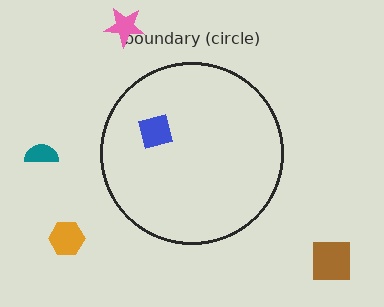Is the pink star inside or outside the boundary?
Outside.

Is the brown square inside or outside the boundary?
Outside.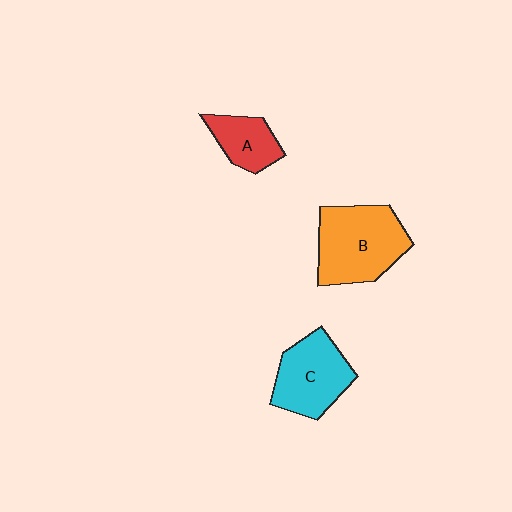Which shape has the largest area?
Shape B (orange).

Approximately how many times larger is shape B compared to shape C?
Approximately 1.2 times.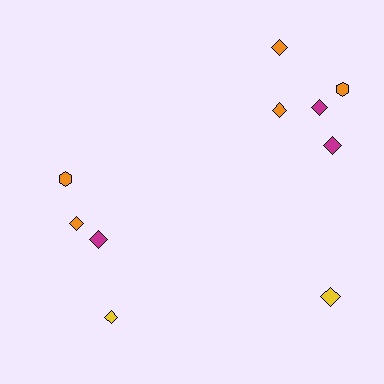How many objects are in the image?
There are 10 objects.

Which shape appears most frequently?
Diamond, with 8 objects.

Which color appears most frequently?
Orange, with 5 objects.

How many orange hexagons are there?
There are 2 orange hexagons.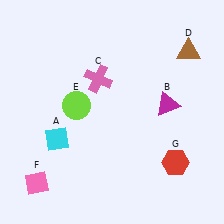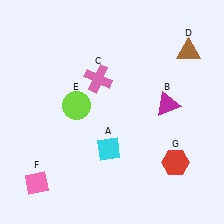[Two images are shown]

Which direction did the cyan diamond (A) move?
The cyan diamond (A) moved right.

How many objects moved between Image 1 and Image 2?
1 object moved between the two images.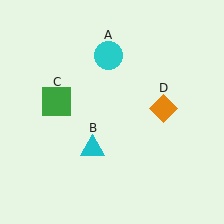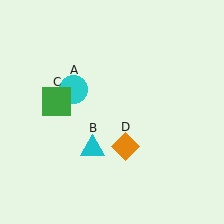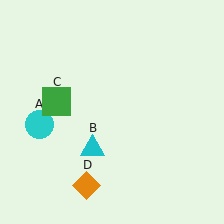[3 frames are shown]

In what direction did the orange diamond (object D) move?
The orange diamond (object D) moved down and to the left.